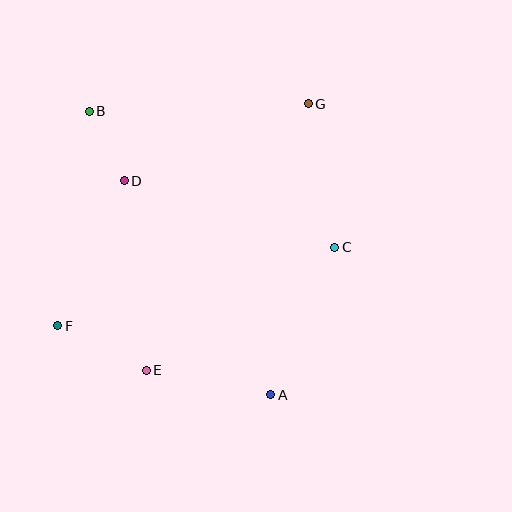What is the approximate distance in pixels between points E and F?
The distance between E and F is approximately 99 pixels.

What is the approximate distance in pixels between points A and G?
The distance between A and G is approximately 293 pixels.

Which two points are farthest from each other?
Points A and B are farthest from each other.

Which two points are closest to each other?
Points B and D are closest to each other.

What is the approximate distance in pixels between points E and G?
The distance between E and G is approximately 312 pixels.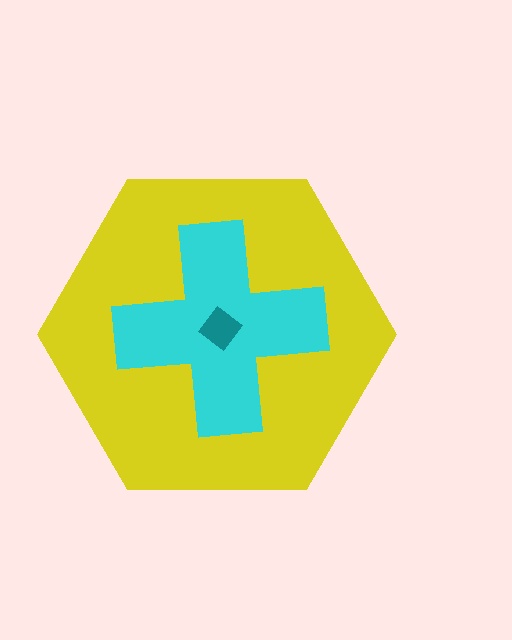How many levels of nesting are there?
3.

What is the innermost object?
The teal diamond.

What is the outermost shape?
The yellow hexagon.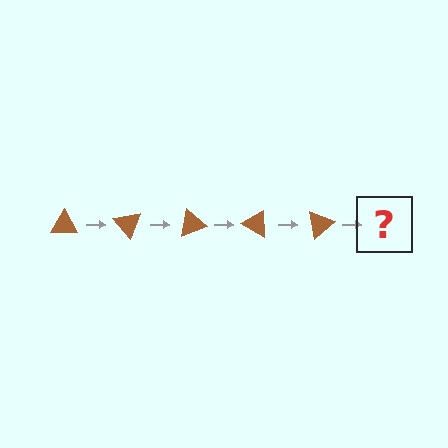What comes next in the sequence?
The next element should be a brown triangle rotated 250 degrees.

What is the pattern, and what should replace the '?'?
The pattern is that the triangle rotates 50 degrees each step. The '?' should be a brown triangle rotated 250 degrees.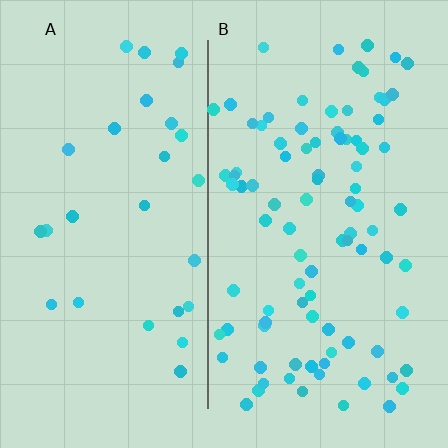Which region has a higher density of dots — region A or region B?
B (the right).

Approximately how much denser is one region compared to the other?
Approximately 3.2× — region B over region A.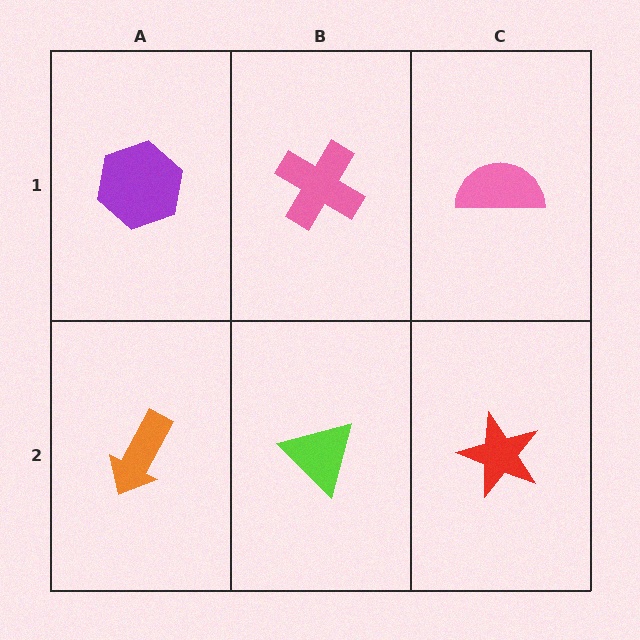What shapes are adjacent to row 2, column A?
A purple hexagon (row 1, column A), a lime triangle (row 2, column B).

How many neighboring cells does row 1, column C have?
2.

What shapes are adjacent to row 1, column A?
An orange arrow (row 2, column A), a pink cross (row 1, column B).